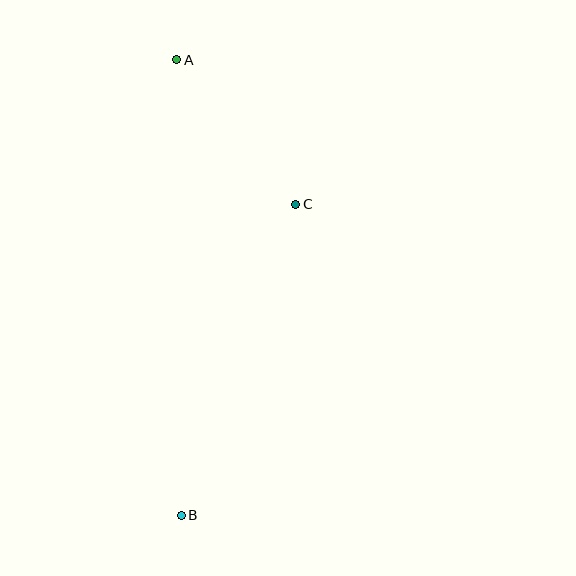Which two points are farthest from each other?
Points A and B are farthest from each other.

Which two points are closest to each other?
Points A and C are closest to each other.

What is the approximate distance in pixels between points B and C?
The distance between B and C is approximately 331 pixels.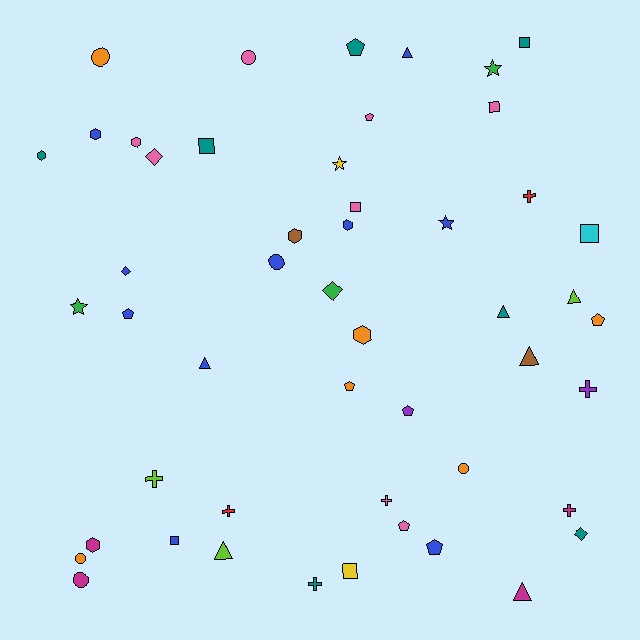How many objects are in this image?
There are 50 objects.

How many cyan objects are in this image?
There is 1 cyan object.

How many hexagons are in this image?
There are 7 hexagons.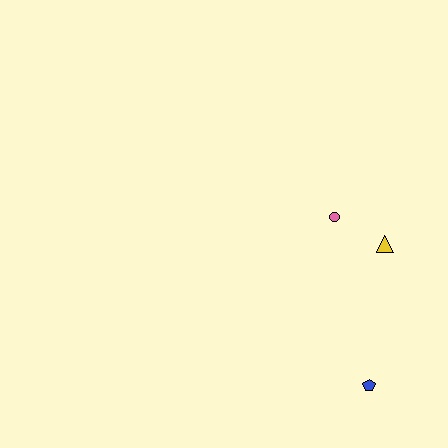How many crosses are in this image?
There are no crosses.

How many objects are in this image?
There are 3 objects.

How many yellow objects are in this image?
There is 1 yellow object.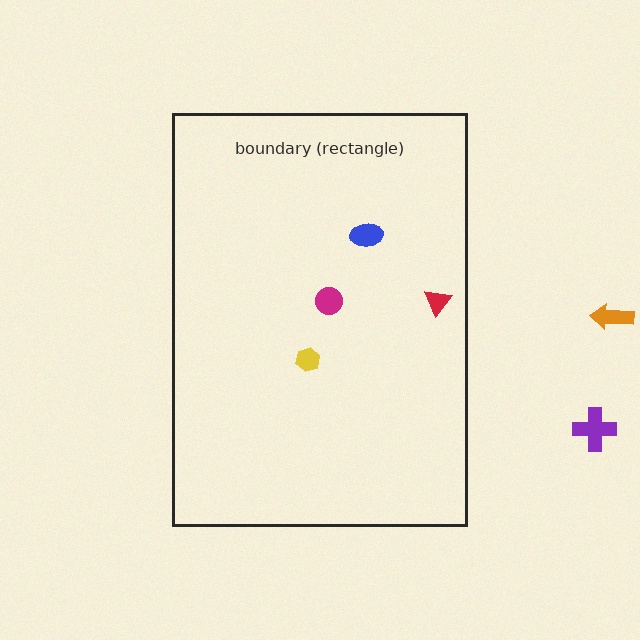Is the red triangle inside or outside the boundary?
Inside.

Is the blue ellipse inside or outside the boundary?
Inside.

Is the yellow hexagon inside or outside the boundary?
Inside.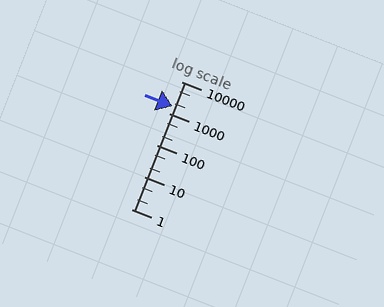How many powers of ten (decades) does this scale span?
The scale spans 4 decades, from 1 to 10000.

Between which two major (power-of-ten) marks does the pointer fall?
The pointer is between 1000 and 10000.